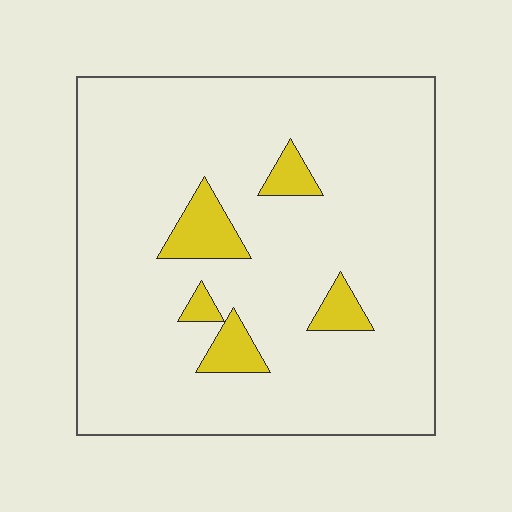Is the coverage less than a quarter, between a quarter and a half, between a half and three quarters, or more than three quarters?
Less than a quarter.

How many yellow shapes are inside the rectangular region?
5.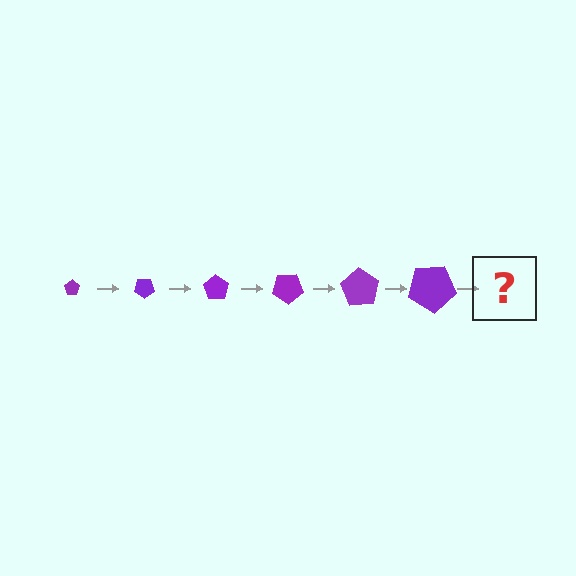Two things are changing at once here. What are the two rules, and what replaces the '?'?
The two rules are that the pentagon grows larger each step and it rotates 35 degrees each step. The '?' should be a pentagon, larger than the previous one and rotated 210 degrees from the start.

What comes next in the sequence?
The next element should be a pentagon, larger than the previous one and rotated 210 degrees from the start.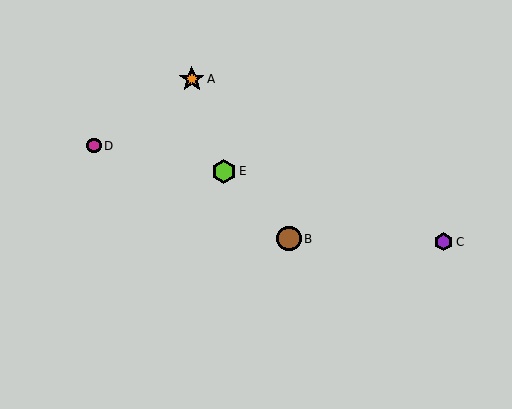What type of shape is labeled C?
Shape C is a purple hexagon.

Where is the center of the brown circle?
The center of the brown circle is at (289, 239).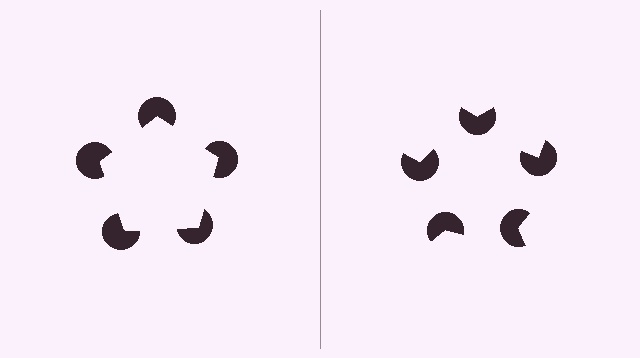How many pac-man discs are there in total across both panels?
10 — 5 on each side.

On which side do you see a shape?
An illusory pentagon appears on the left side. On the right side the wedge cuts are rotated, so no coherent shape forms.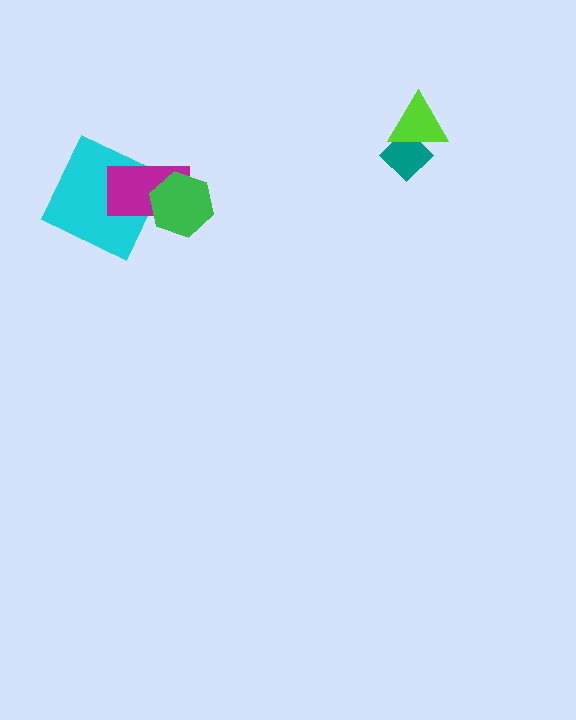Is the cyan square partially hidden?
Yes, it is partially covered by another shape.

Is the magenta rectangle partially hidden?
Yes, it is partially covered by another shape.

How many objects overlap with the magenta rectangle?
2 objects overlap with the magenta rectangle.